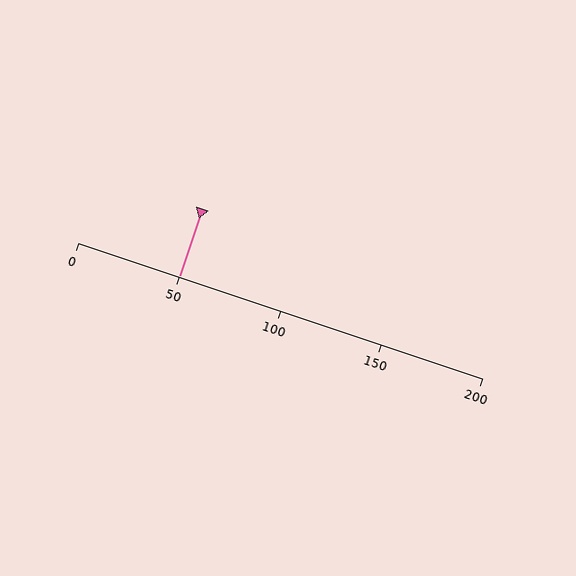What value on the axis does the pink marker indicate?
The marker indicates approximately 50.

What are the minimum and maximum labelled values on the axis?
The axis runs from 0 to 200.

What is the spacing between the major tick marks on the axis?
The major ticks are spaced 50 apart.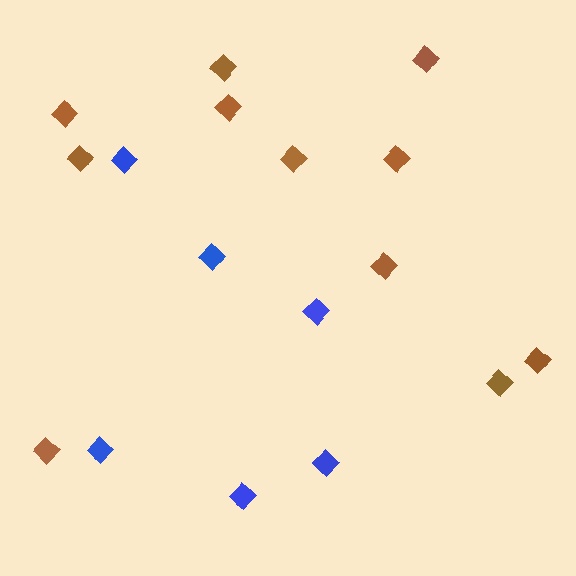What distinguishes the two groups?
There are 2 groups: one group of blue diamonds (6) and one group of brown diamonds (11).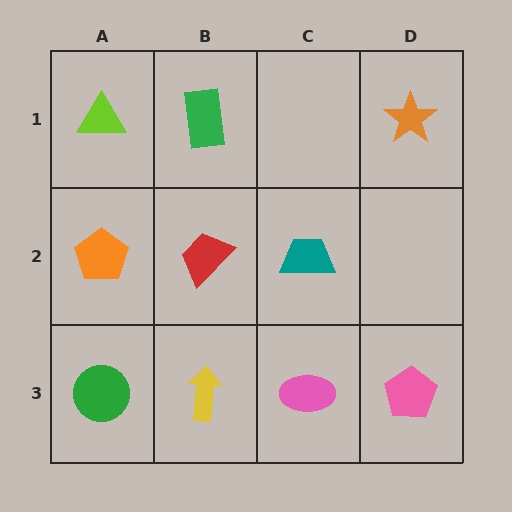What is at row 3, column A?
A green circle.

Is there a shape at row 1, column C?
No, that cell is empty.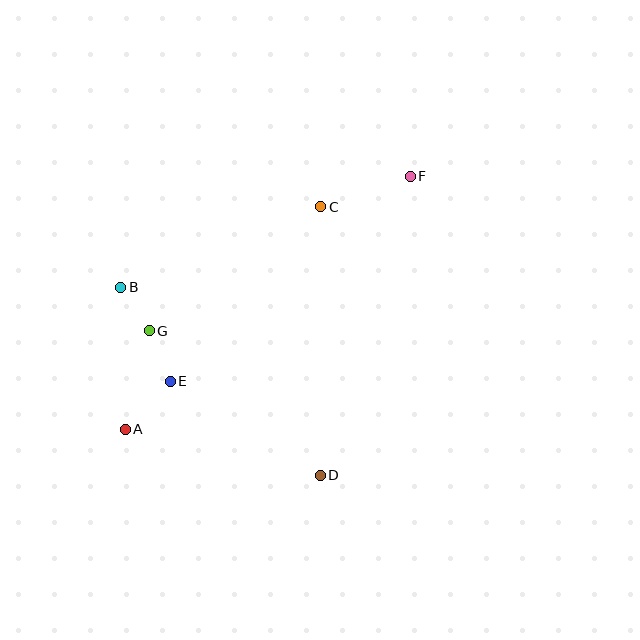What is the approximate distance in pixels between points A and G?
The distance between A and G is approximately 101 pixels.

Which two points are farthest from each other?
Points A and F are farthest from each other.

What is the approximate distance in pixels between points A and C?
The distance between A and C is approximately 296 pixels.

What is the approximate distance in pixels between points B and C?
The distance between B and C is approximately 216 pixels.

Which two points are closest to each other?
Points B and G are closest to each other.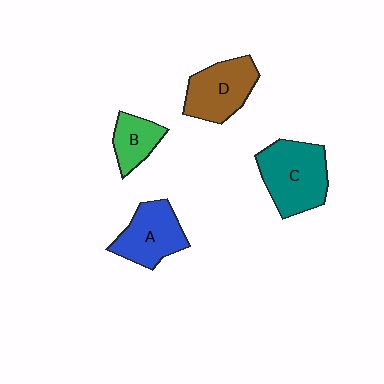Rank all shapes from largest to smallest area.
From largest to smallest: C (teal), D (brown), A (blue), B (green).